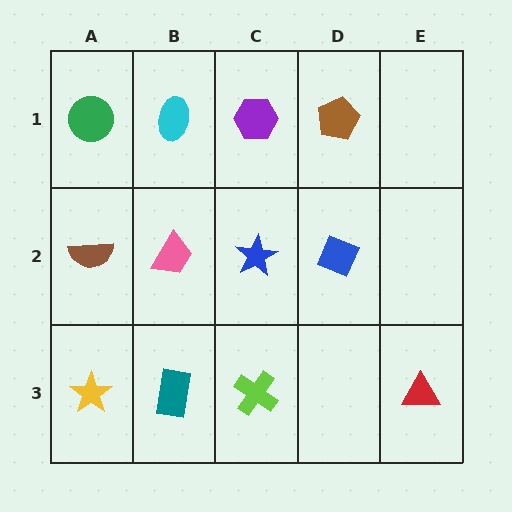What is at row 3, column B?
A teal rectangle.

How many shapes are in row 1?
4 shapes.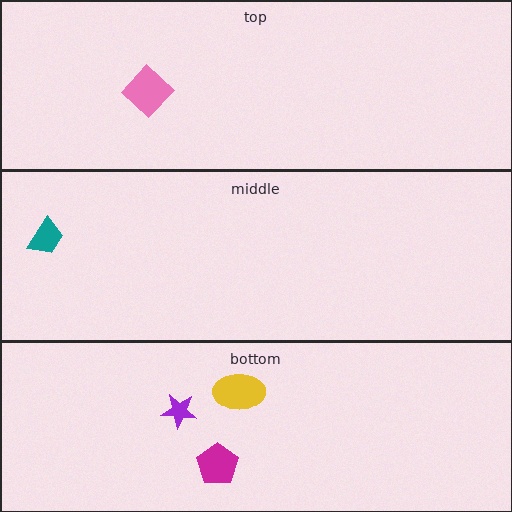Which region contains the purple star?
The bottom region.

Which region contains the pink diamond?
The top region.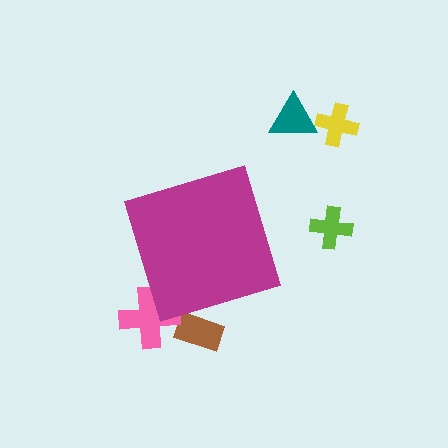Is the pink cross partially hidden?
Yes, the pink cross is partially hidden behind the magenta diamond.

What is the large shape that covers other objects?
A magenta diamond.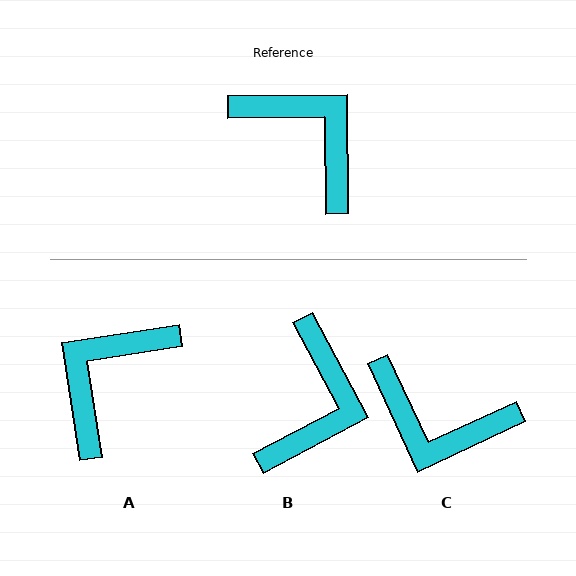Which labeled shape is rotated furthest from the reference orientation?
C, about 156 degrees away.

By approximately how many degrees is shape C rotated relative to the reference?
Approximately 156 degrees clockwise.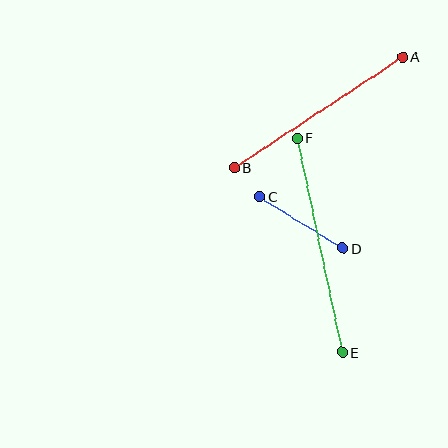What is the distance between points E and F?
The distance is approximately 219 pixels.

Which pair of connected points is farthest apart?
Points E and F are farthest apart.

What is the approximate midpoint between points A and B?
The midpoint is at approximately (318, 112) pixels.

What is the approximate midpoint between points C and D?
The midpoint is at approximately (301, 222) pixels.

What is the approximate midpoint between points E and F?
The midpoint is at approximately (320, 245) pixels.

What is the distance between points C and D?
The distance is approximately 98 pixels.